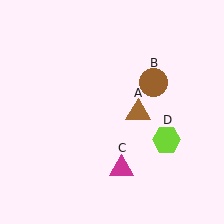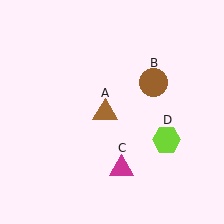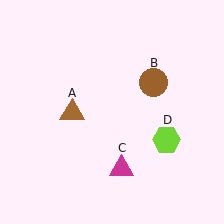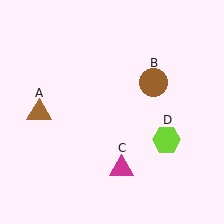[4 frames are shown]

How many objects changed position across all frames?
1 object changed position: brown triangle (object A).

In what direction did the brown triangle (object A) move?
The brown triangle (object A) moved left.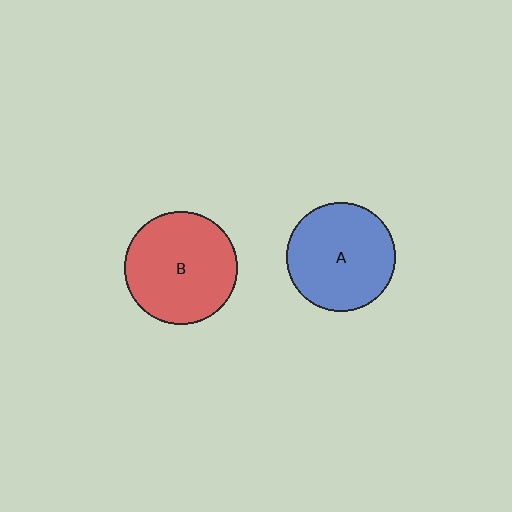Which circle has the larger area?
Circle B (red).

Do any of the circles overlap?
No, none of the circles overlap.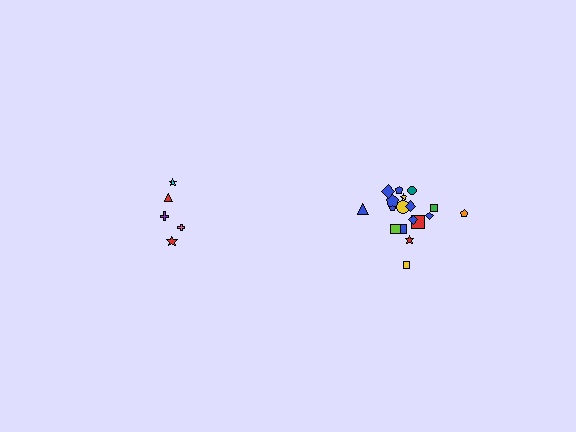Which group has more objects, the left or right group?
The right group.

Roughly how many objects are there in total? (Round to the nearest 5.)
Roughly 25 objects in total.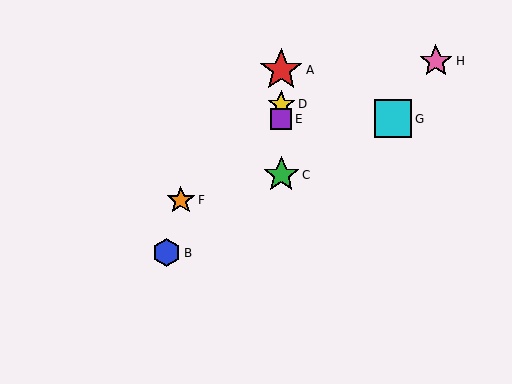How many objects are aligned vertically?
4 objects (A, C, D, E) are aligned vertically.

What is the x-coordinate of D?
Object D is at x≈281.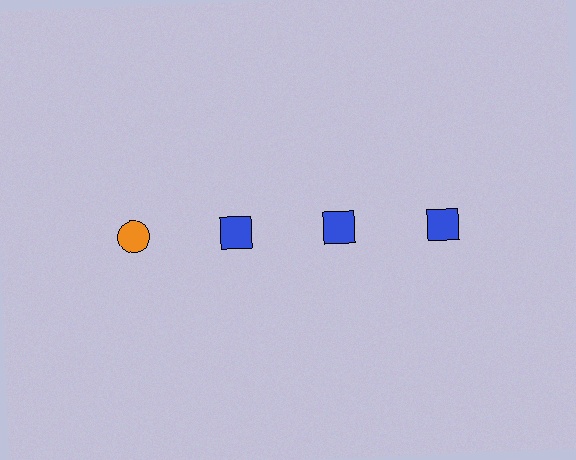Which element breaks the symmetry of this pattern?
The orange circle in the top row, leftmost column breaks the symmetry. All other shapes are blue squares.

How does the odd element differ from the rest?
It differs in both color (orange instead of blue) and shape (circle instead of square).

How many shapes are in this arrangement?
There are 4 shapes arranged in a grid pattern.